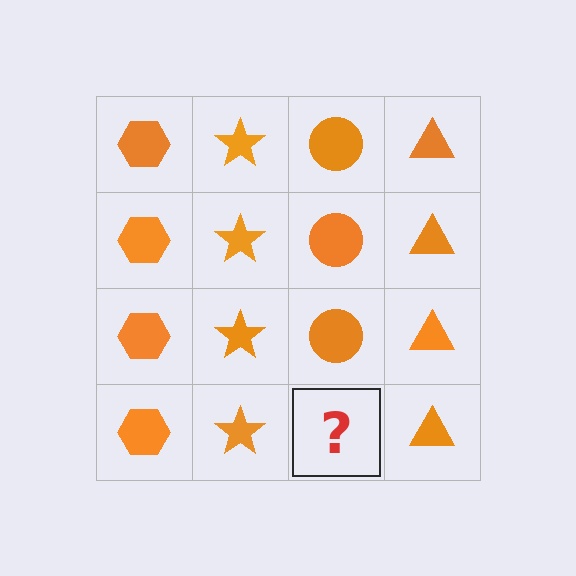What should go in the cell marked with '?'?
The missing cell should contain an orange circle.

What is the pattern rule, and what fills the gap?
The rule is that each column has a consistent shape. The gap should be filled with an orange circle.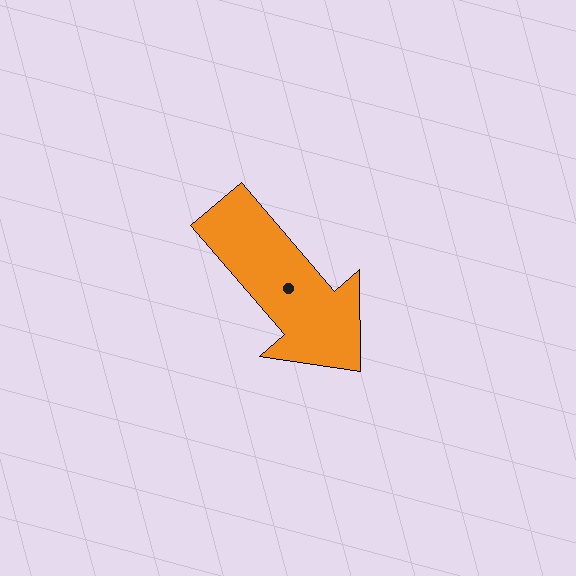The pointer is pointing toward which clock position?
Roughly 5 o'clock.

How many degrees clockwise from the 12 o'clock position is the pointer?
Approximately 139 degrees.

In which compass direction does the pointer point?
Southeast.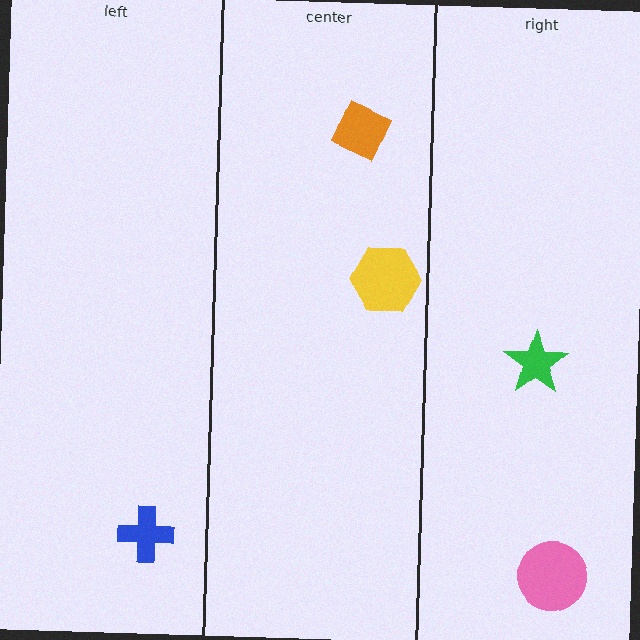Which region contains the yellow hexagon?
The center region.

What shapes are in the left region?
The blue cross.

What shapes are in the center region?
The yellow hexagon, the orange diamond.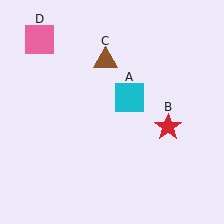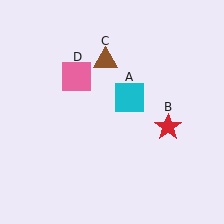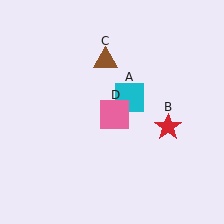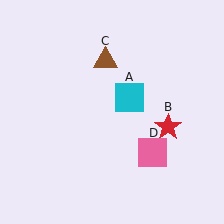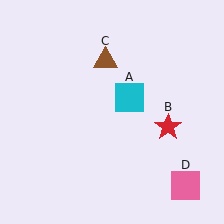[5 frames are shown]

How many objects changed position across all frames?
1 object changed position: pink square (object D).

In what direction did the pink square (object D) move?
The pink square (object D) moved down and to the right.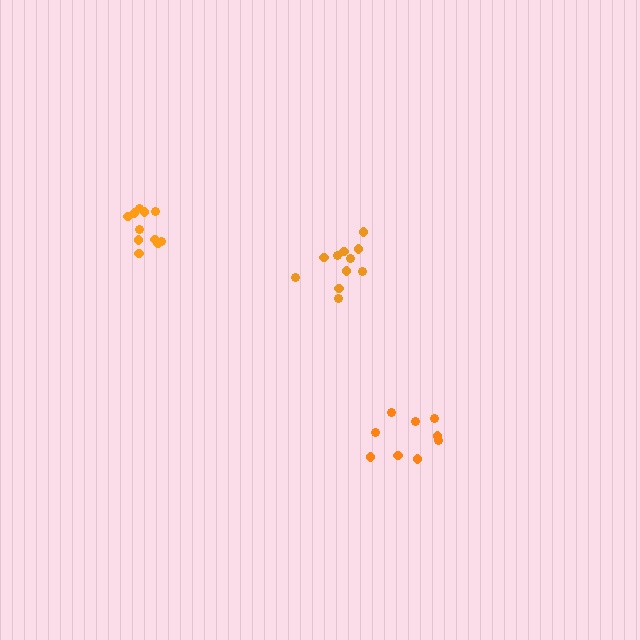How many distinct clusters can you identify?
There are 3 distinct clusters.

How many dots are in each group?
Group 1: 11 dots, Group 2: 9 dots, Group 3: 11 dots (31 total).